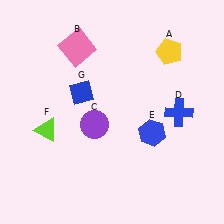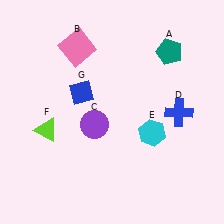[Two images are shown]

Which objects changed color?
A changed from yellow to teal. E changed from blue to cyan.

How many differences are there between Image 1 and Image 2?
There are 2 differences between the two images.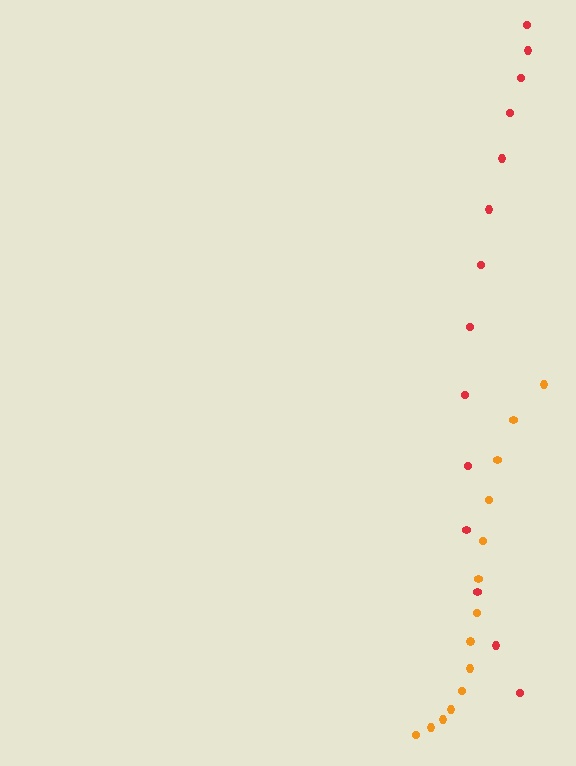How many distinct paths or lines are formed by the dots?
There are 2 distinct paths.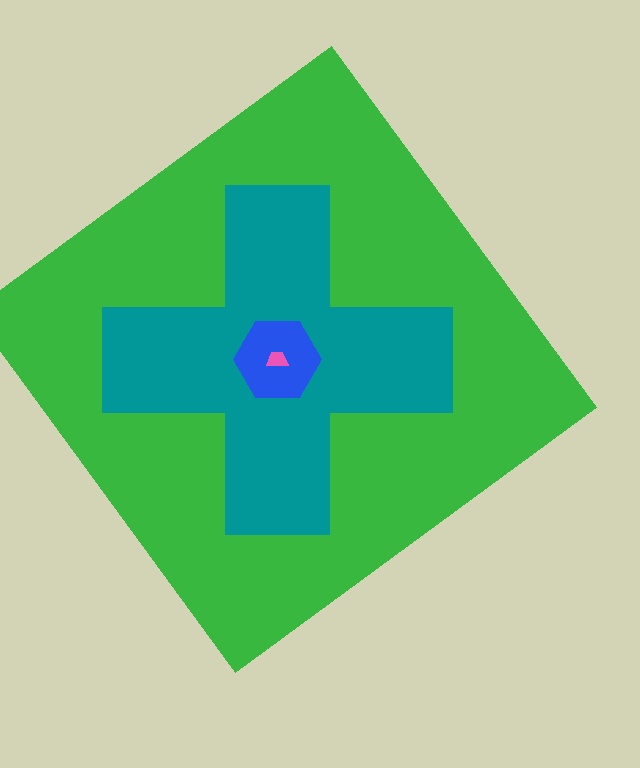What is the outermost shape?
The green diamond.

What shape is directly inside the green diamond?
The teal cross.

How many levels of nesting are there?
4.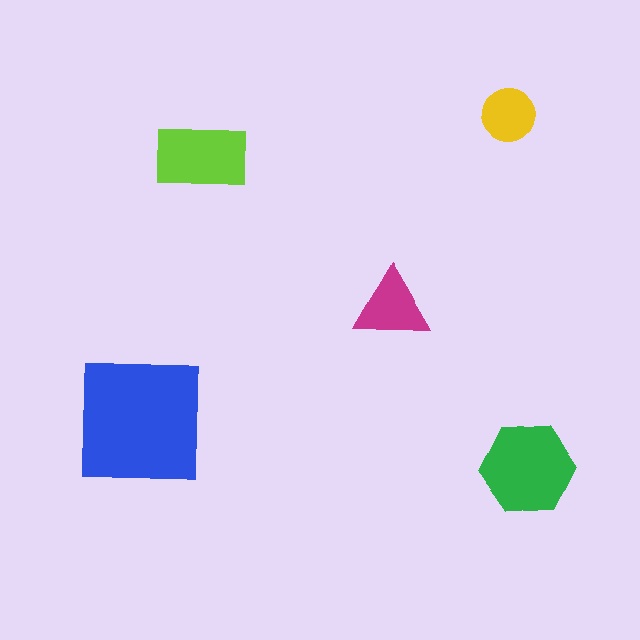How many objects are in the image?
There are 5 objects in the image.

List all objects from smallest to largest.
The yellow circle, the magenta triangle, the lime rectangle, the green hexagon, the blue square.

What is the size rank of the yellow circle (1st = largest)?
5th.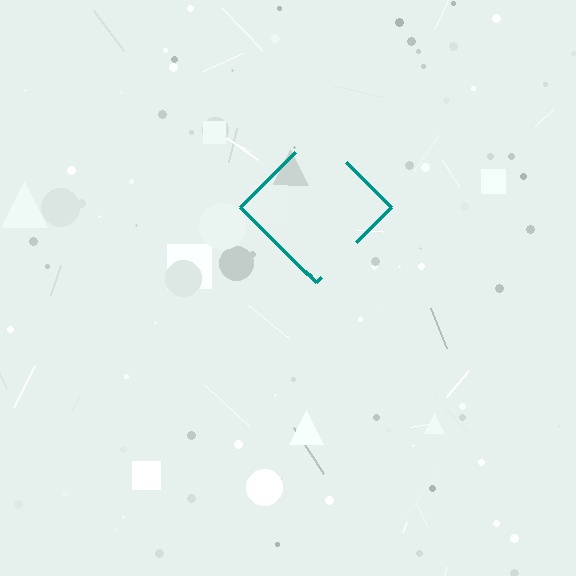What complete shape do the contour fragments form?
The contour fragments form a diamond.